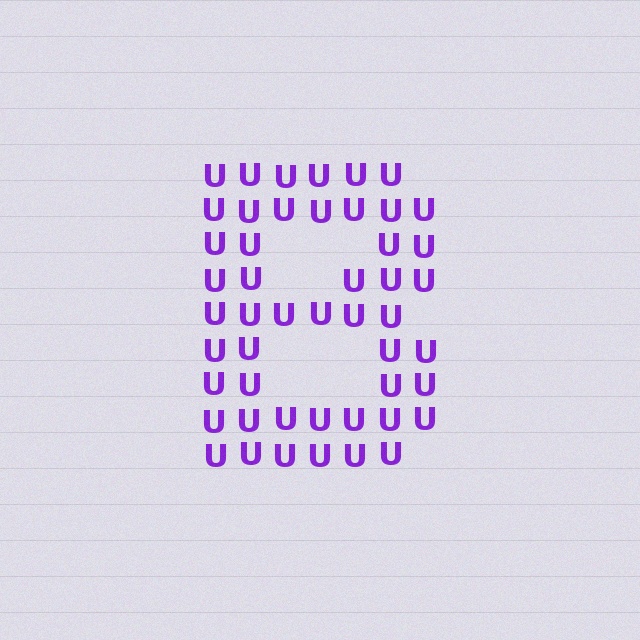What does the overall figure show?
The overall figure shows the letter B.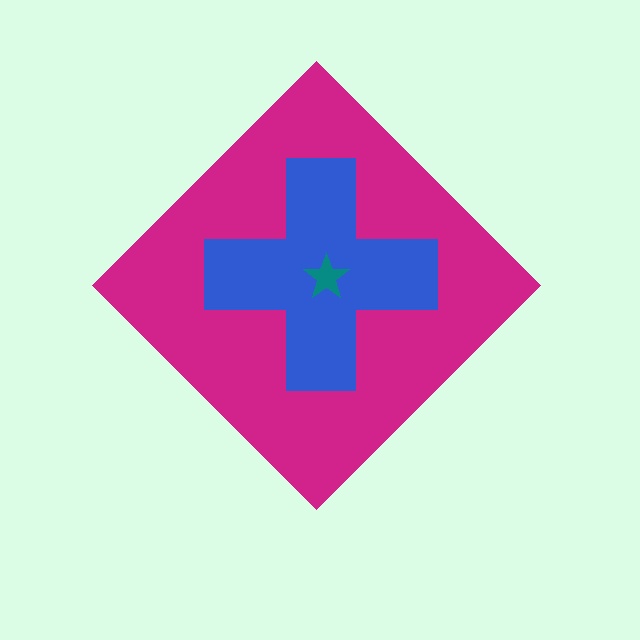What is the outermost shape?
The magenta diamond.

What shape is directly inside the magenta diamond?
The blue cross.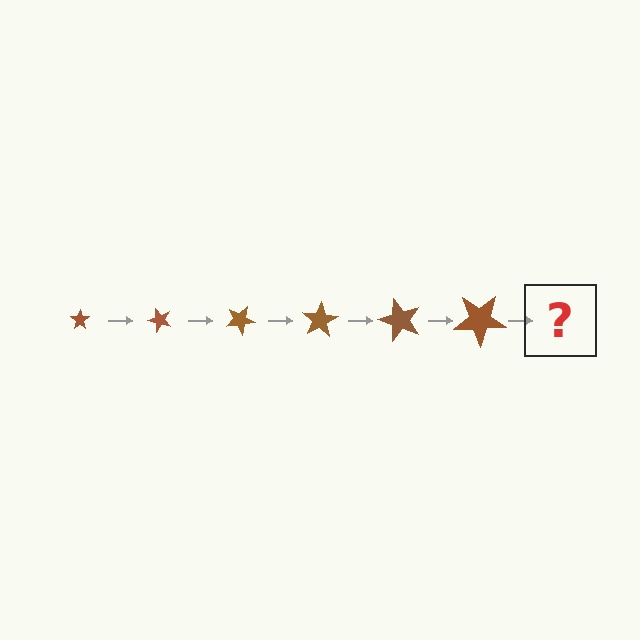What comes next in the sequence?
The next element should be a star, larger than the previous one and rotated 300 degrees from the start.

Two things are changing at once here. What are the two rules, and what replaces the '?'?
The two rules are that the star grows larger each step and it rotates 50 degrees each step. The '?' should be a star, larger than the previous one and rotated 300 degrees from the start.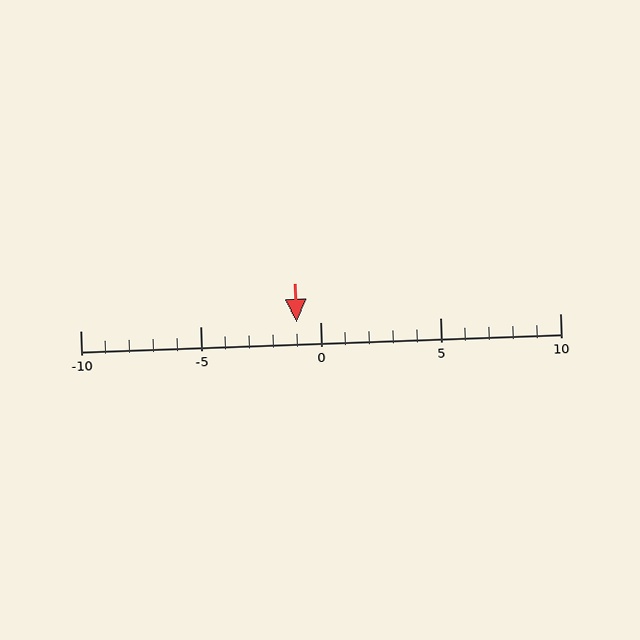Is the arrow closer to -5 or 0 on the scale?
The arrow is closer to 0.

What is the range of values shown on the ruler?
The ruler shows values from -10 to 10.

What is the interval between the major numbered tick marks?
The major tick marks are spaced 5 units apart.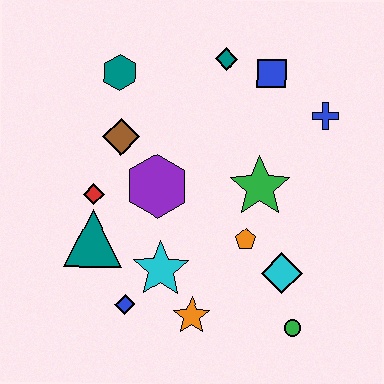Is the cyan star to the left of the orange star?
Yes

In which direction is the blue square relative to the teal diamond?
The blue square is to the right of the teal diamond.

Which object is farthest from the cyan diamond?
The teal hexagon is farthest from the cyan diamond.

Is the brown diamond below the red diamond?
No